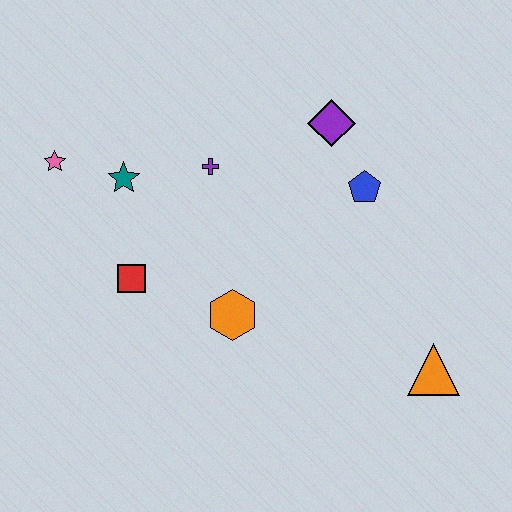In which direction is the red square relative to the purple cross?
The red square is below the purple cross.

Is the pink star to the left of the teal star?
Yes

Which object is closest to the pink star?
The teal star is closest to the pink star.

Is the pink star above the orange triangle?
Yes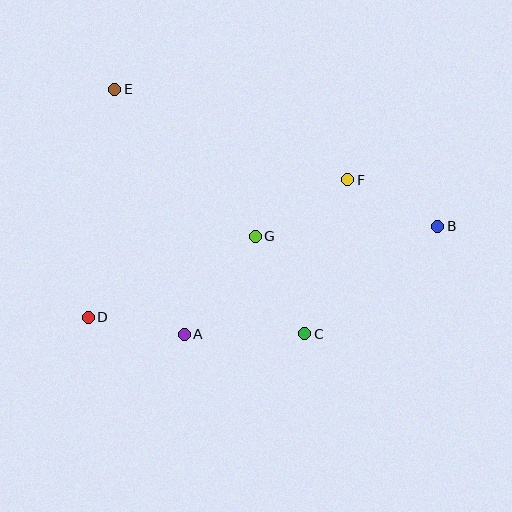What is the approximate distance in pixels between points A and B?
The distance between A and B is approximately 275 pixels.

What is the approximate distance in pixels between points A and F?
The distance between A and F is approximately 225 pixels.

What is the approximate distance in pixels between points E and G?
The distance between E and G is approximately 203 pixels.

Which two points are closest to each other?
Points A and D are closest to each other.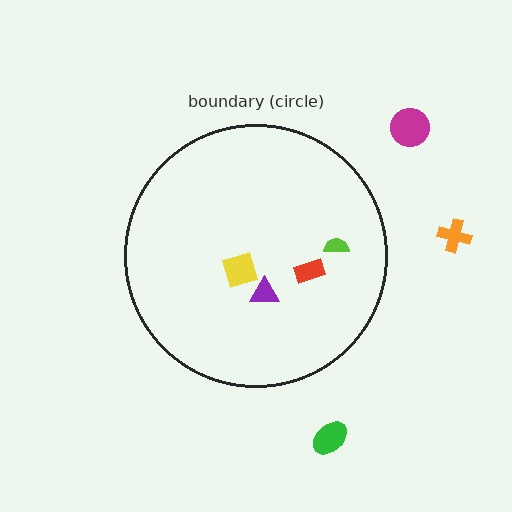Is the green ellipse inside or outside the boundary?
Outside.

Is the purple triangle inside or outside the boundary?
Inside.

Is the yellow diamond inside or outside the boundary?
Inside.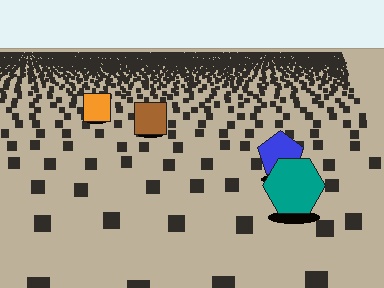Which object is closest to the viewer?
The teal hexagon is closest. The texture marks near it are larger and more spread out.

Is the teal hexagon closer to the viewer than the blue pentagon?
Yes. The teal hexagon is closer — you can tell from the texture gradient: the ground texture is coarser near it.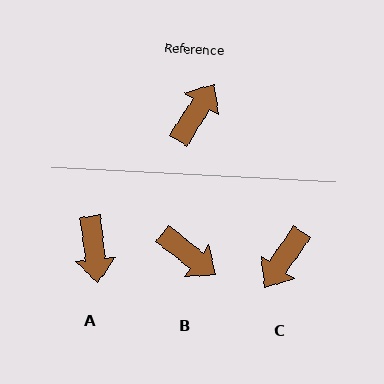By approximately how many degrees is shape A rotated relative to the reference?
Approximately 142 degrees clockwise.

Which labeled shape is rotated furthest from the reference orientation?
C, about 177 degrees away.